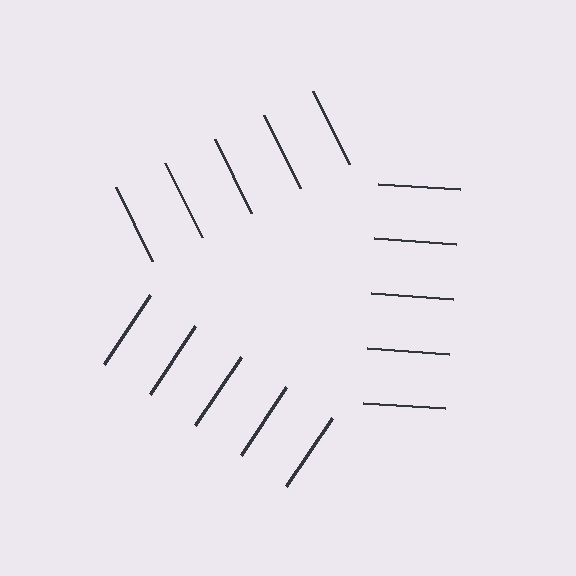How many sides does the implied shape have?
3 sides — the line-ends trace a triangle.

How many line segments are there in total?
15 — 5 along each of the 3 edges.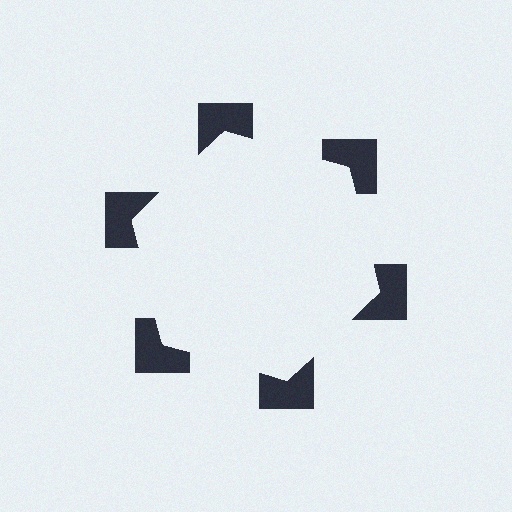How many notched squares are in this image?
There are 6 — one at each vertex of the illusory hexagon.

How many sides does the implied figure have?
6 sides.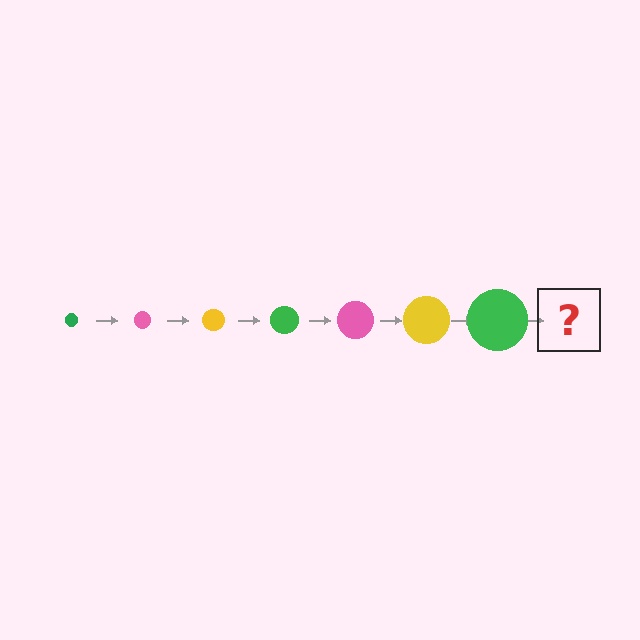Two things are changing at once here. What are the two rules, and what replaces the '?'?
The two rules are that the circle grows larger each step and the color cycles through green, pink, and yellow. The '?' should be a pink circle, larger than the previous one.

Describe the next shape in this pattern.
It should be a pink circle, larger than the previous one.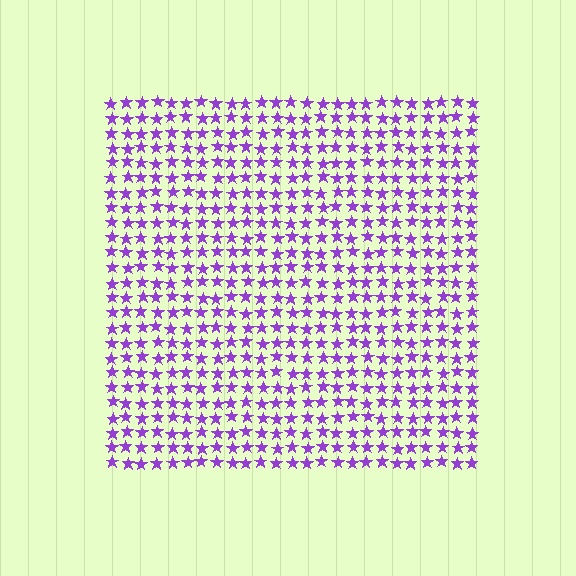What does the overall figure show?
The overall figure shows a square.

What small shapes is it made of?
It is made of small stars.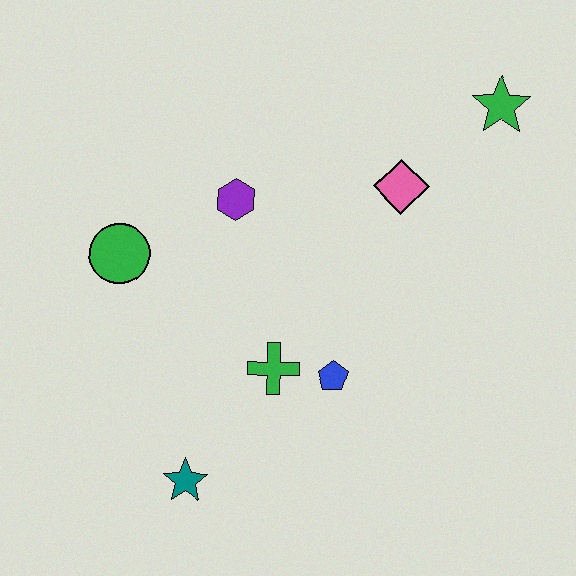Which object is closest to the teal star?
The green cross is closest to the teal star.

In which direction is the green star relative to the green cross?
The green star is above the green cross.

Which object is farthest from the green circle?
The green star is farthest from the green circle.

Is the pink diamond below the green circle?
No